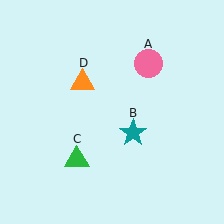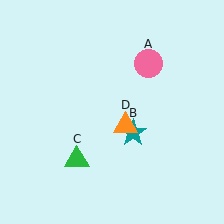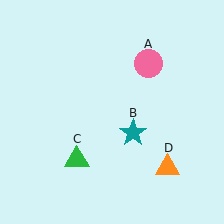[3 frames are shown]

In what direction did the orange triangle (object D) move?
The orange triangle (object D) moved down and to the right.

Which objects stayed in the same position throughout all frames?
Pink circle (object A) and teal star (object B) and green triangle (object C) remained stationary.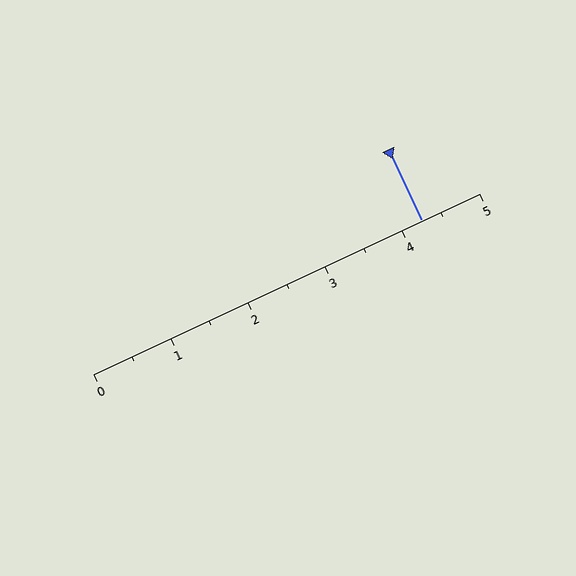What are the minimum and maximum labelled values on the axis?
The axis runs from 0 to 5.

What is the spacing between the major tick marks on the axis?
The major ticks are spaced 1 apart.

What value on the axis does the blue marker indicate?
The marker indicates approximately 4.2.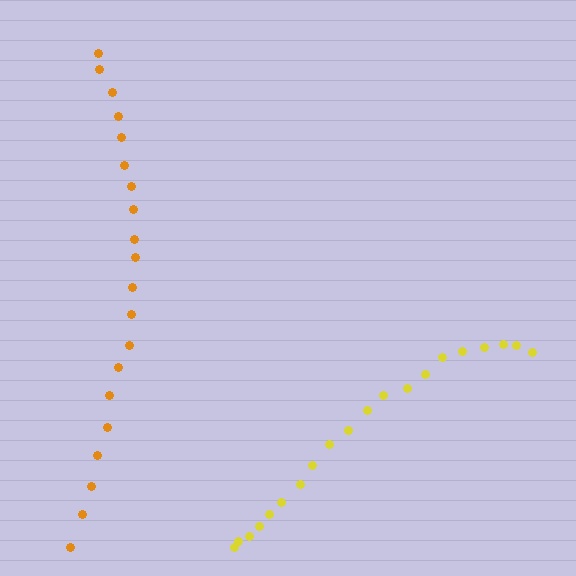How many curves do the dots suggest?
There are 2 distinct paths.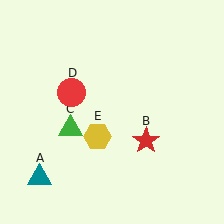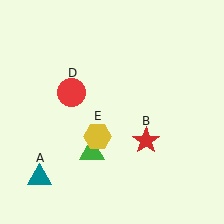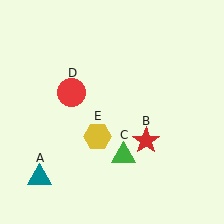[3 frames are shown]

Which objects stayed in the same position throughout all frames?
Teal triangle (object A) and red star (object B) and red circle (object D) and yellow hexagon (object E) remained stationary.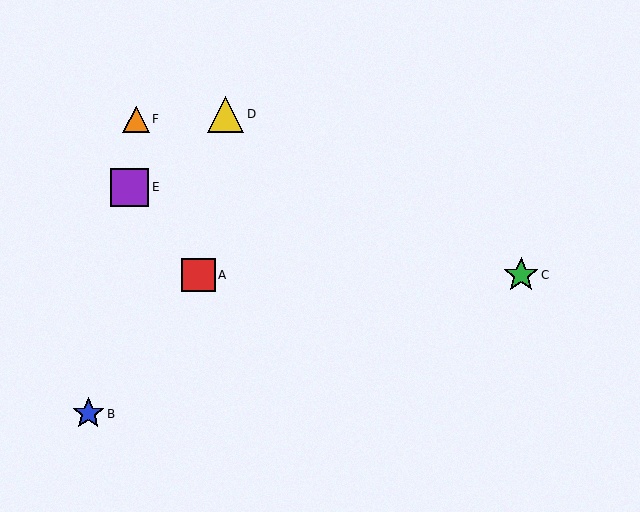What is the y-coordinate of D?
Object D is at y≈114.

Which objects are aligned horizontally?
Objects A, C are aligned horizontally.